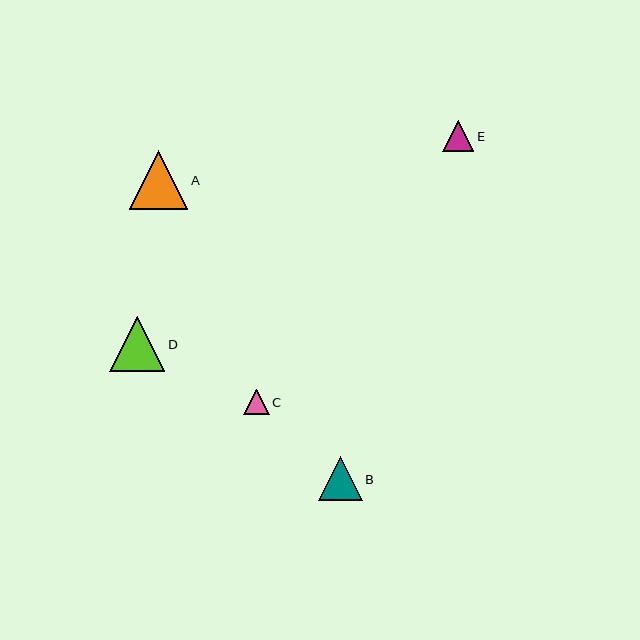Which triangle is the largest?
Triangle A is the largest with a size of approximately 58 pixels.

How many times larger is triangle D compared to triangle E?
Triangle D is approximately 1.8 times the size of triangle E.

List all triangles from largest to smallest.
From largest to smallest: A, D, B, E, C.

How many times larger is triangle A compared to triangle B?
Triangle A is approximately 1.3 times the size of triangle B.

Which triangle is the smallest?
Triangle C is the smallest with a size of approximately 26 pixels.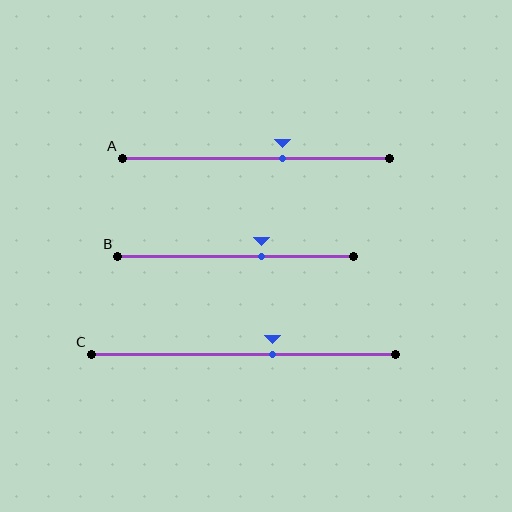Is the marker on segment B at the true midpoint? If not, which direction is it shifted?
No, the marker on segment B is shifted to the right by about 11% of the segment length.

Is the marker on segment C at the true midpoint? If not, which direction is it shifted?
No, the marker on segment C is shifted to the right by about 10% of the segment length.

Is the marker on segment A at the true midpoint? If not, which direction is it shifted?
No, the marker on segment A is shifted to the right by about 10% of the segment length.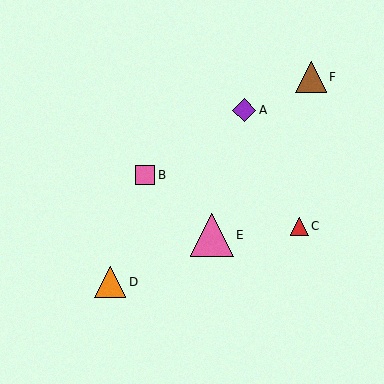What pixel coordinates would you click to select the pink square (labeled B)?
Click at (145, 175) to select the pink square B.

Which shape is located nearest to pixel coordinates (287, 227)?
The red triangle (labeled C) at (299, 226) is nearest to that location.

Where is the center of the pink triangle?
The center of the pink triangle is at (212, 235).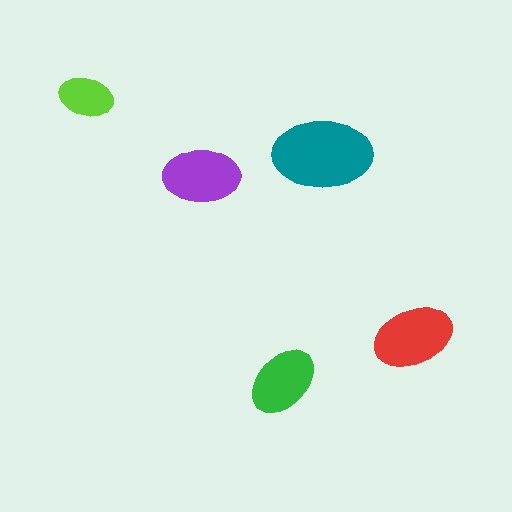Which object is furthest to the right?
The red ellipse is rightmost.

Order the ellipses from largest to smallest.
the teal one, the red one, the purple one, the green one, the lime one.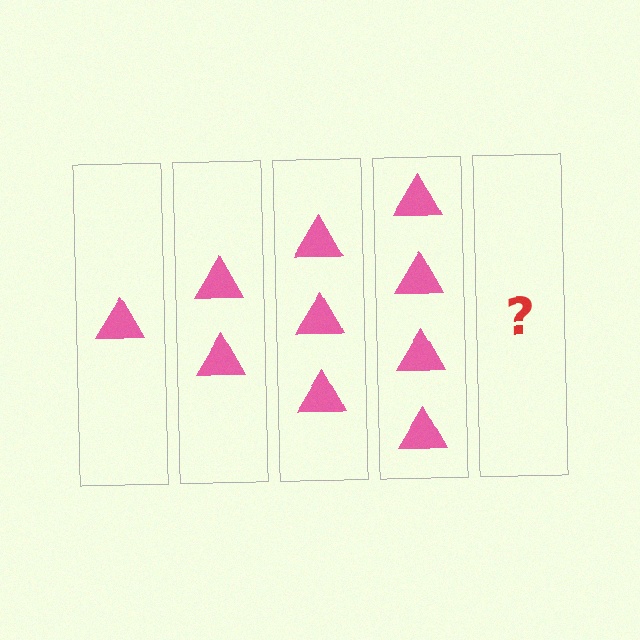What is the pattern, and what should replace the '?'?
The pattern is that each step adds one more triangle. The '?' should be 5 triangles.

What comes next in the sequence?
The next element should be 5 triangles.